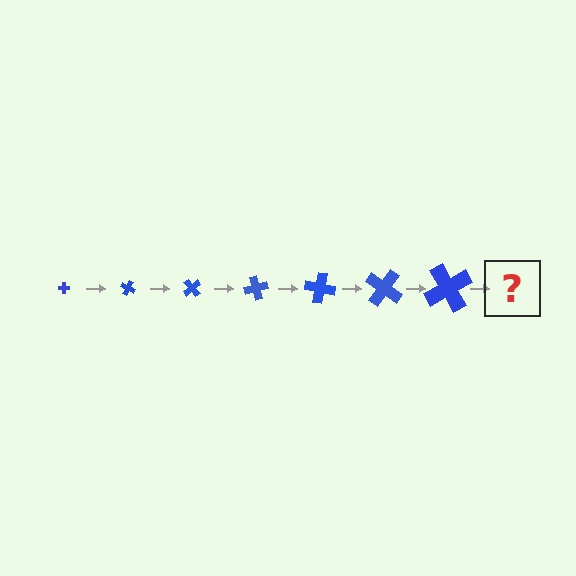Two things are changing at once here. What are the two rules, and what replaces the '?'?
The two rules are that the cross grows larger each step and it rotates 25 degrees each step. The '?' should be a cross, larger than the previous one and rotated 175 degrees from the start.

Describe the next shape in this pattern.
It should be a cross, larger than the previous one and rotated 175 degrees from the start.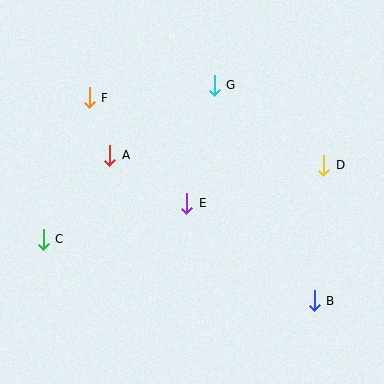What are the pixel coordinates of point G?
Point G is at (214, 85).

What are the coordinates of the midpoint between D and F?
The midpoint between D and F is at (206, 131).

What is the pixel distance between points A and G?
The distance between A and G is 126 pixels.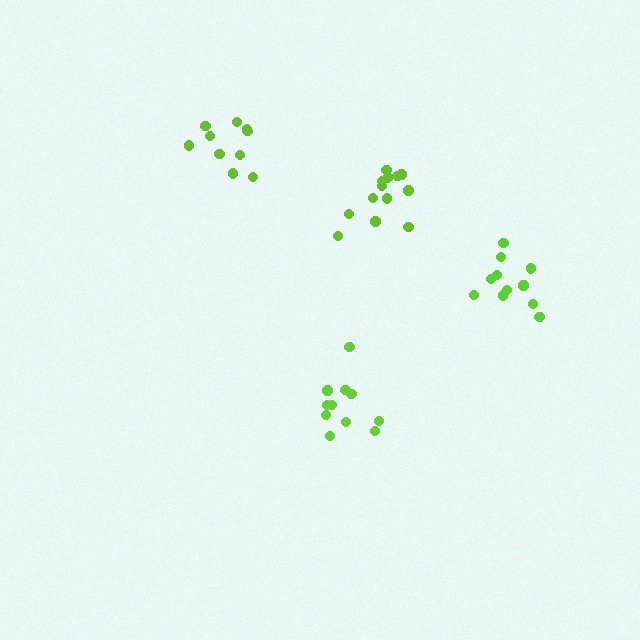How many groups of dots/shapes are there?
There are 4 groups.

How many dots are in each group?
Group 1: 13 dots, Group 2: 11 dots, Group 3: 10 dots, Group 4: 11 dots (45 total).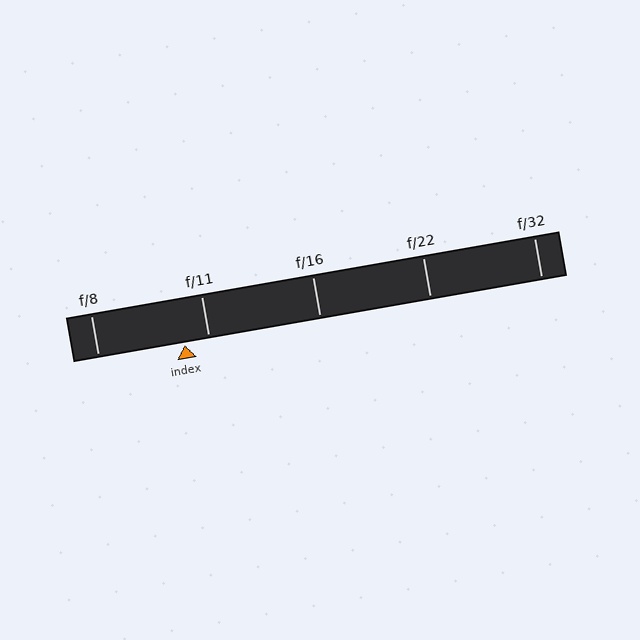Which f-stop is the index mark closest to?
The index mark is closest to f/11.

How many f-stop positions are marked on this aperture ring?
There are 5 f-stop positions marked.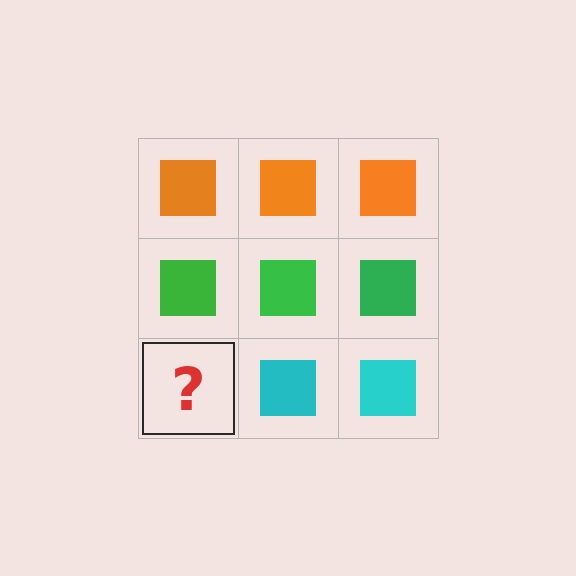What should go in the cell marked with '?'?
The missing cell should contain a cyan square.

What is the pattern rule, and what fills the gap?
The rule is that each row has a consistent color. The gap should be filled with a cyan square.